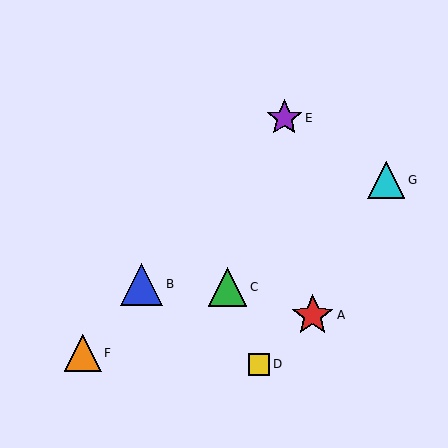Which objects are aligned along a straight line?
Objects B, E, F are aligned along a straight line.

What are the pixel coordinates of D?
Object D is at (259, 364).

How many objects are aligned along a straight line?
3 objects (B, E, F) are aligned along a straight line.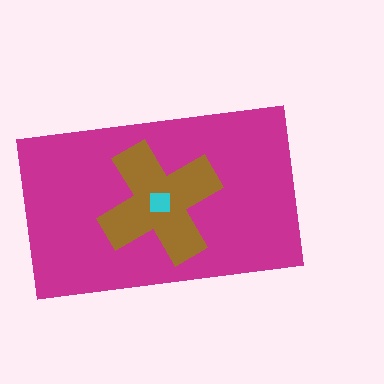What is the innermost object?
The cyan square.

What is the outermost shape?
The magenta rectangle.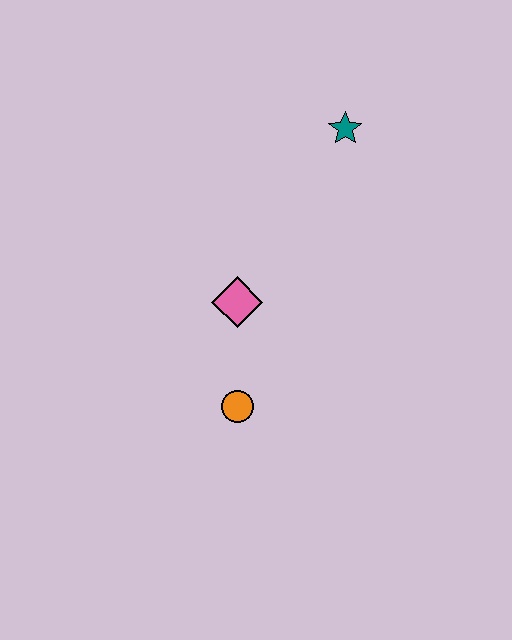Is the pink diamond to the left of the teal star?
Yes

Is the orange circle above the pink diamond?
No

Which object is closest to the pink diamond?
The orange circle is closest to the pink diamond.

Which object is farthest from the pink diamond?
The teal star is farthest from the pink diamond.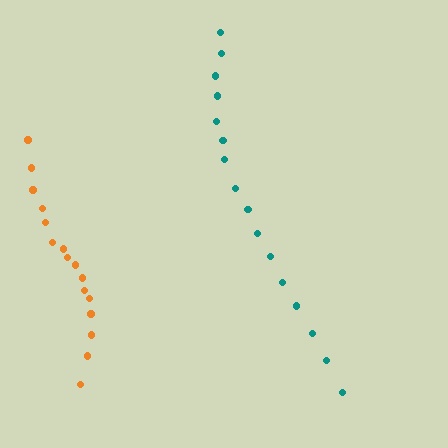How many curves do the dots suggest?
There are 2 distinct paths.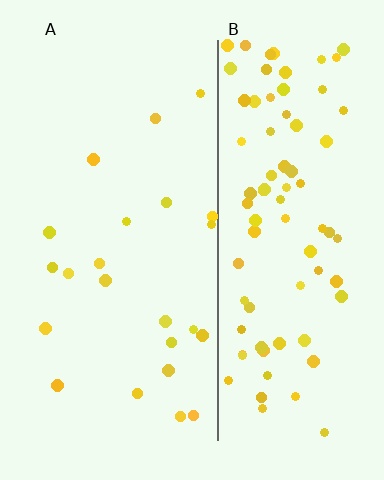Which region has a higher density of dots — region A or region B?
B (the right).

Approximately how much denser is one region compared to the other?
Approximately 3.8× — region B over region A.